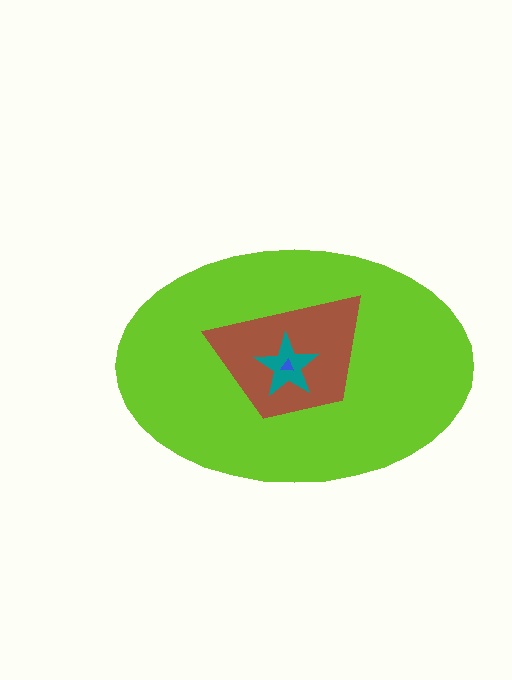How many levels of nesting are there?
4.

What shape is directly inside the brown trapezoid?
The teal star.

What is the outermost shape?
The lime ellipse.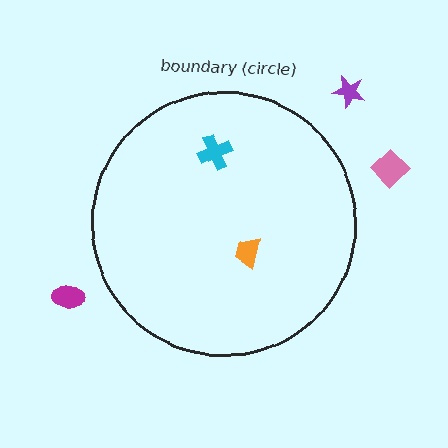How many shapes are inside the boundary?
2 inside, 3 outside.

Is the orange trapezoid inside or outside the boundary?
Inside.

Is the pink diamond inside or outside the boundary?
Outside.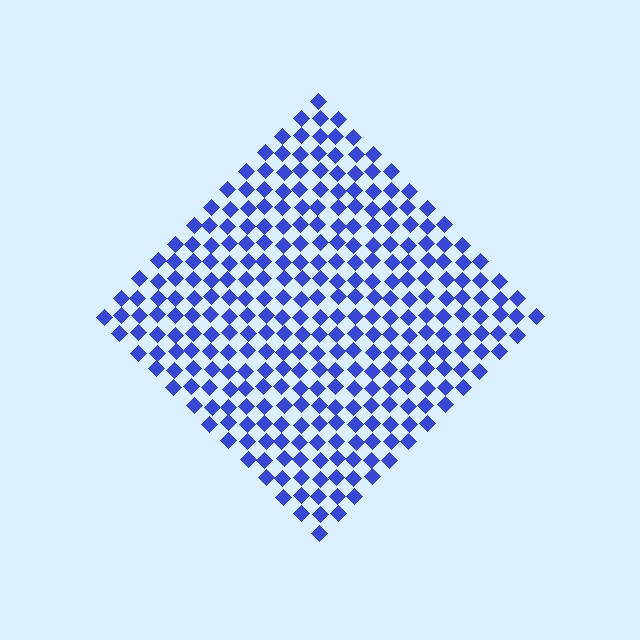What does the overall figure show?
The overall figure shows a diamond.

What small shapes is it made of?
It is made of small diamonds.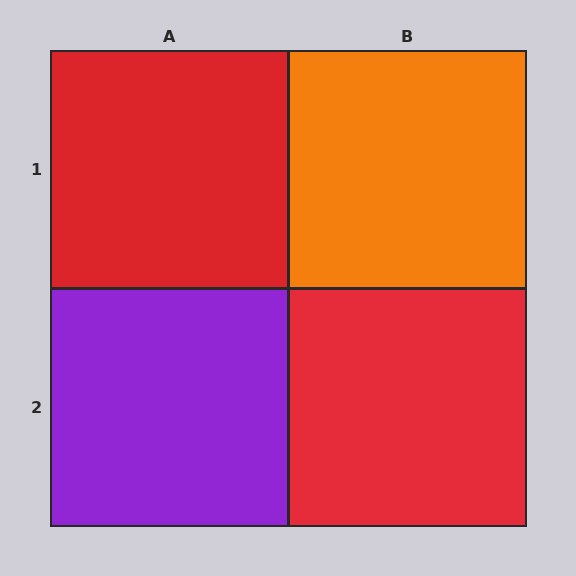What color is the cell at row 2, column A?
Purple.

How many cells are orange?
1 cell is orange.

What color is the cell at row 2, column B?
Red.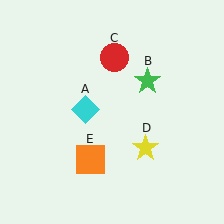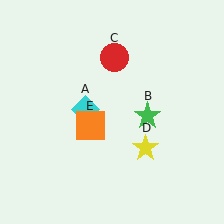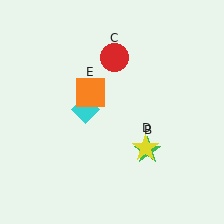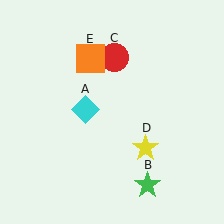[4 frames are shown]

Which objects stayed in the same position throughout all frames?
Cyan diamond (object A) and red circle (object C) and yellow star (object D) remained stationary.